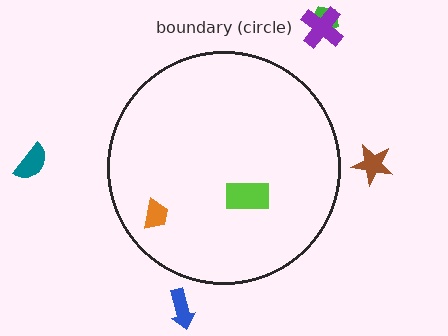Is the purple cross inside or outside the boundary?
Outside.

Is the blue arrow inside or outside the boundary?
Outside.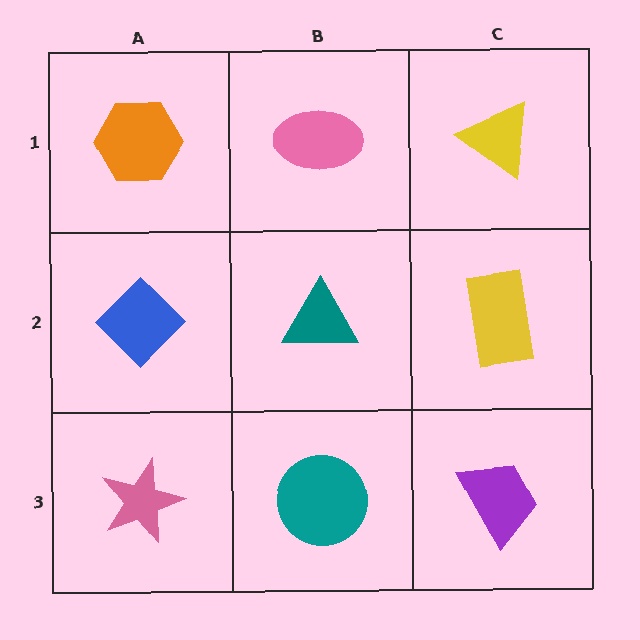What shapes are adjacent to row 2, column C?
A yellow triangle (row 1, column C), a purple trapezoid (row 3, column C), a teal triangle (row 2, column B).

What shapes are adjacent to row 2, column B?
A pink ellipse (row 1, column B), a teal circle (row 3, column B), a blue diamond (row 2, column A), a yellow rectangle (row 2, column C).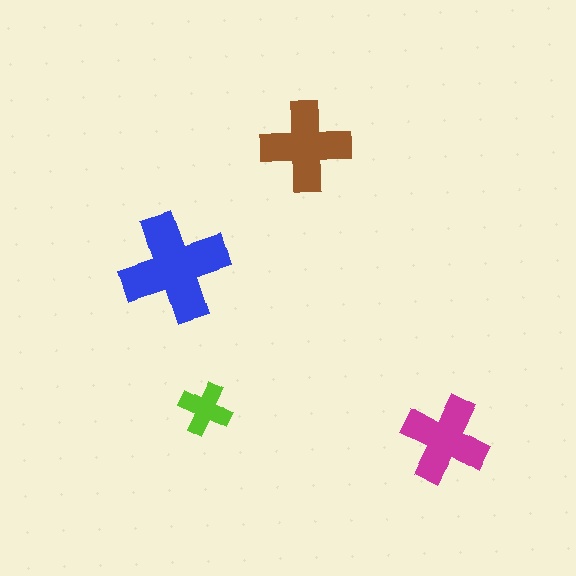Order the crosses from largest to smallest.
the blue one, the brown one, the magenta one, the lime one.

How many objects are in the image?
There are 4 objects in the image.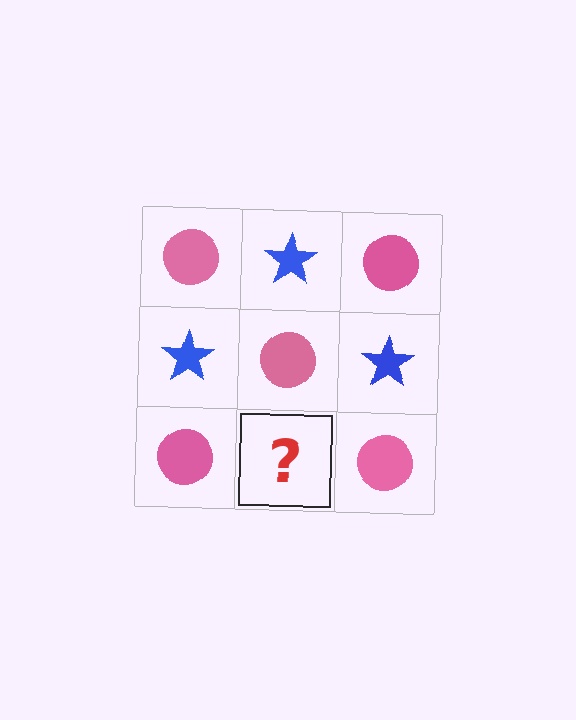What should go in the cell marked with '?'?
The missing cell should contain a blue star.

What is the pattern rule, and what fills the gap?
The rule is that it alternates pink circle and blue star in a checkerboard pattern. The gap should be filled with a blue star.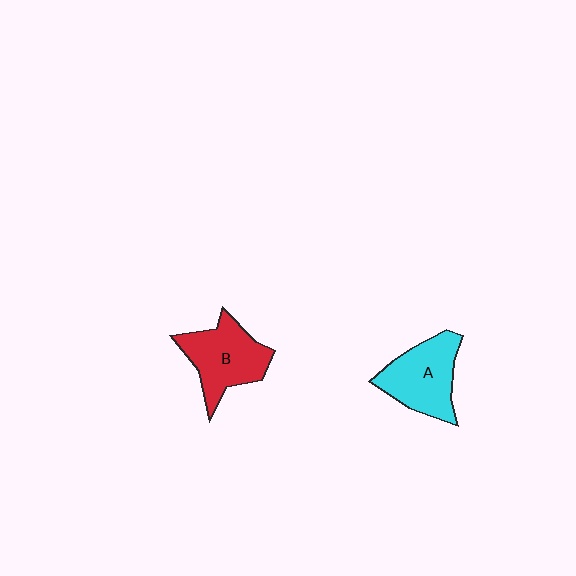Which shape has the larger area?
Shape B (red).